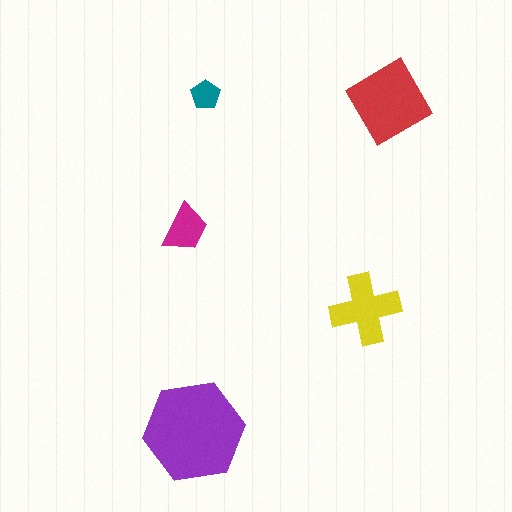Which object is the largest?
The purple hexagon.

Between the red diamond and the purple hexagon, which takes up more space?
The purple hexagon.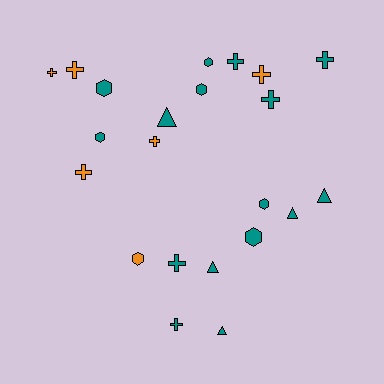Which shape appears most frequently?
Cross, with 10 objects.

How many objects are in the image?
There are 22 objects.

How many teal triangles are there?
There are 5 teal triangles.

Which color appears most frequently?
Teal, with 16 objects.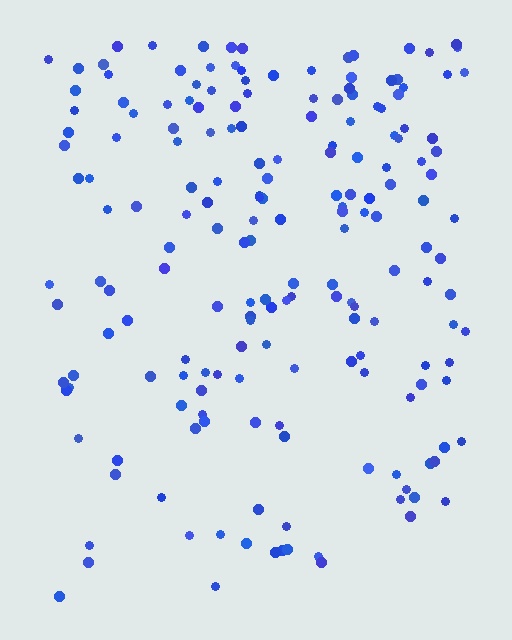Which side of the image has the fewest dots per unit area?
The bottom.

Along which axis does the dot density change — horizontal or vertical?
Vertical.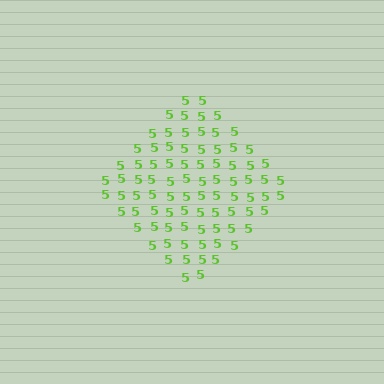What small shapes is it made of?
It is made of small digit 5's.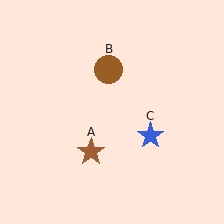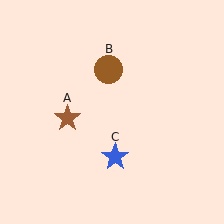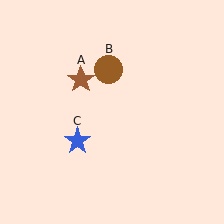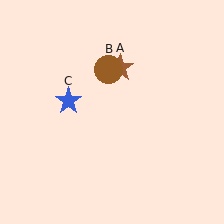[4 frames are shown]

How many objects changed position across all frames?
2 objects changed position: brown star (object A), blue star (object C).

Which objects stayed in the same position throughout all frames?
Brown circle (object B) remained stationary.